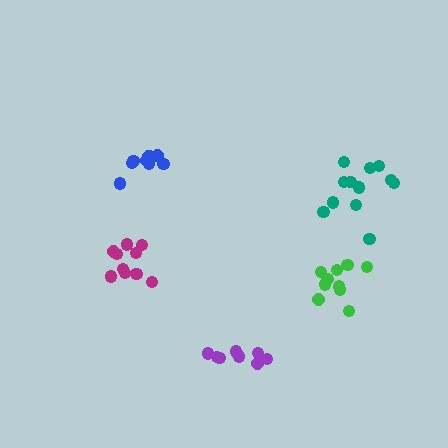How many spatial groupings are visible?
There are 5 spatial groupings.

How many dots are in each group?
Group 1: 10 dots, Group 2: 10 dots, Group 3: 9 dots, Group 4: 12 dots, Group 5: 8 dots (49 total).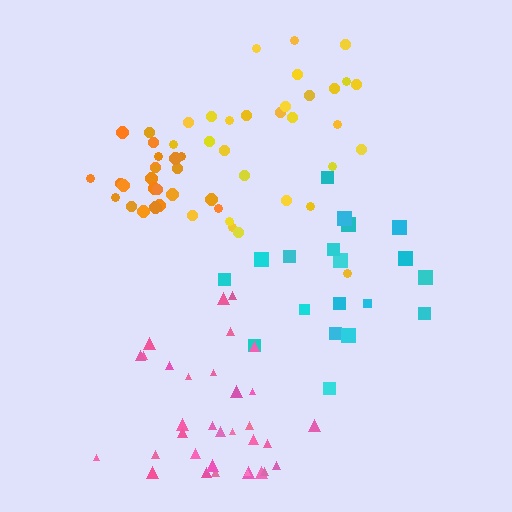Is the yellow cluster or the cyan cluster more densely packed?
Yellow.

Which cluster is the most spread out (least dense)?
Cyan.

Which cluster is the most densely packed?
Orange.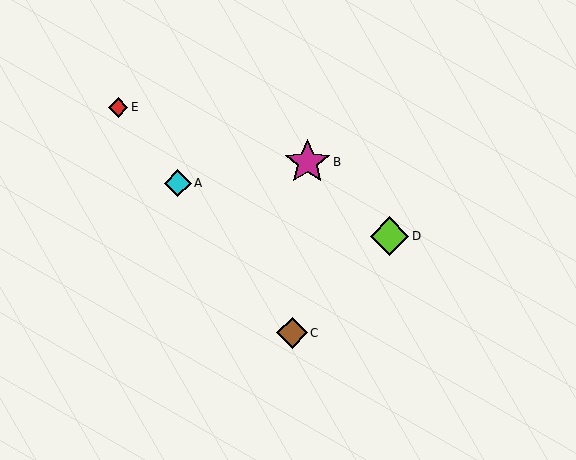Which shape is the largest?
The magenta star (labeled B) is the largest.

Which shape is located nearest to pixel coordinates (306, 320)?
The brown diamond (labeled C) at (292, 333) is nearest to that location.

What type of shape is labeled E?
Shape E is a red diamond.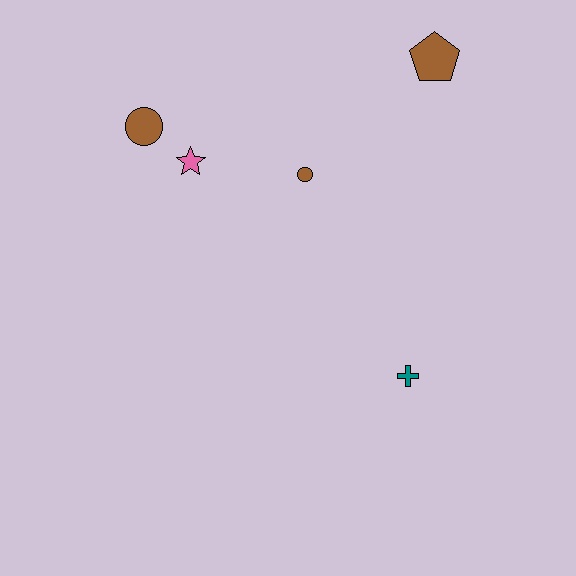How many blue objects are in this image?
There are no blue objects.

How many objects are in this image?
There are 5 objects.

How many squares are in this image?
There are no squares.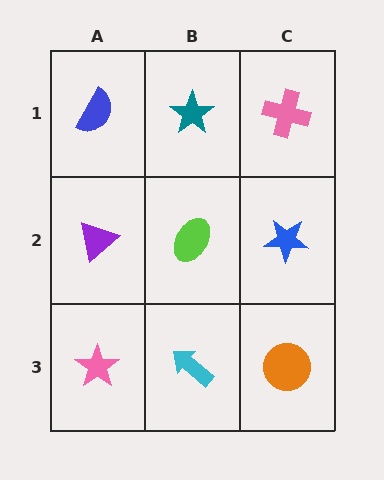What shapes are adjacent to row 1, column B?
A lime ellipse (row 2, column B), a blue semicircle (row 1, column A), a pink cross (row 1, column C).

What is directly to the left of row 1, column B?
A blue semicircle.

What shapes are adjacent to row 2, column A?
A blue semicircle (row 1, column A), a pink star (row 3, column A), a lime ellipse (row 2, column B).